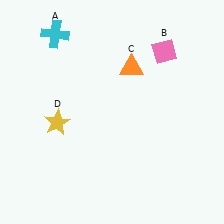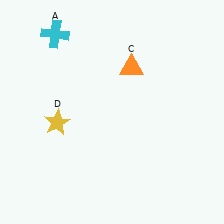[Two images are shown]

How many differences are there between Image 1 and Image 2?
There is 1 difference between the two images.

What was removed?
The pink diamond (B) was removed in Image 2.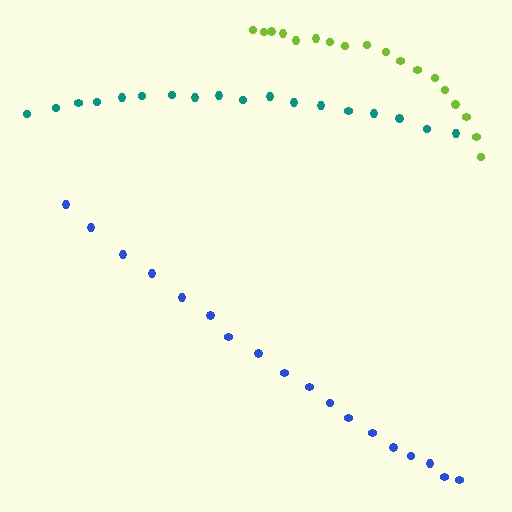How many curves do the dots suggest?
There are 3 distinct paths.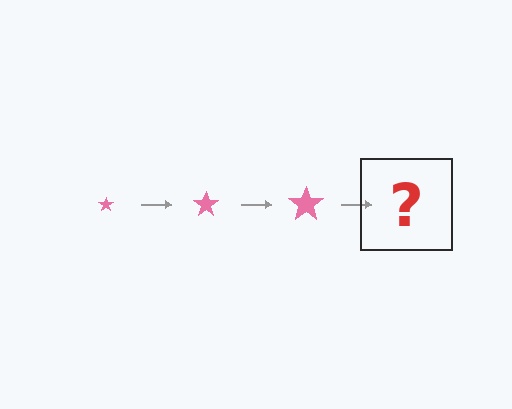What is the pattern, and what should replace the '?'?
The pattern is that the star gets progressively larger each step. The '?' should be a pink star, larger than the previous one.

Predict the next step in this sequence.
The next step is a pink star, larger than the previous one.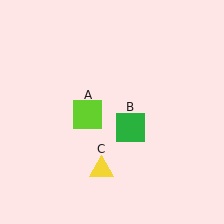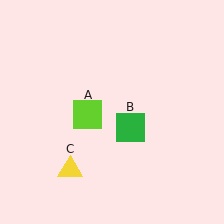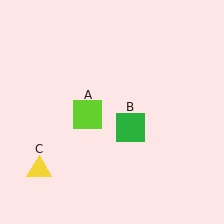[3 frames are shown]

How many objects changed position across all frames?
1 object changed position: yellow triangle (object C).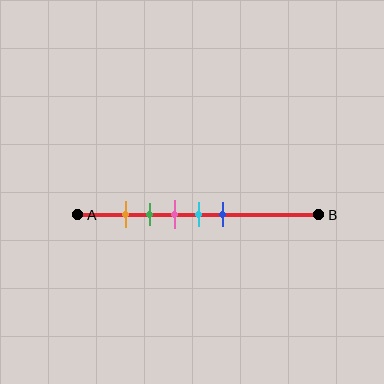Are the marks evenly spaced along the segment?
Yes, the marks are approximately evenly spaced.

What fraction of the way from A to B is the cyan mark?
The cyan mark is approximately 50% (0.5) of the way from A to B.